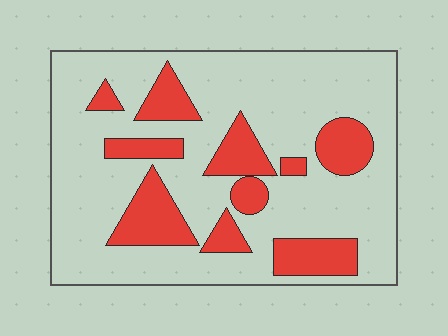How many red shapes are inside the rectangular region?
10.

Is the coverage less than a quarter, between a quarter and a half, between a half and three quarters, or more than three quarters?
Less than a quarter.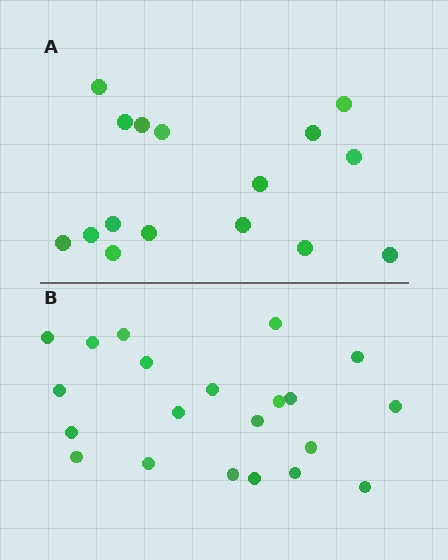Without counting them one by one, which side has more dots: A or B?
Region B (the bottom region) has more dots.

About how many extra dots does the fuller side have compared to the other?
Region B has about 5 more dots than region A.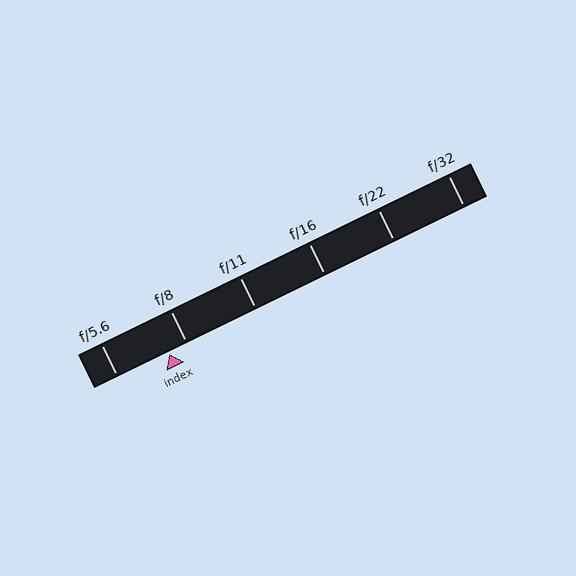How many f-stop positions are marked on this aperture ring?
There are 6 f-stop positions marked.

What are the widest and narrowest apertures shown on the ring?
The widest aperture shown is f/5.6 and the narrowest is f/32.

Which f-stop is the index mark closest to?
The index mark is closest to f/8.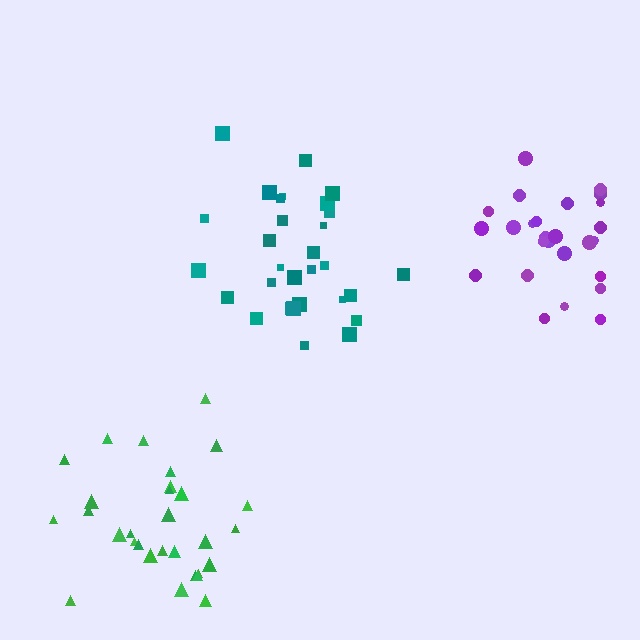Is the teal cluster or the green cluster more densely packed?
Teal.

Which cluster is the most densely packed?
Teal.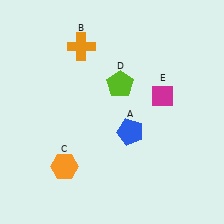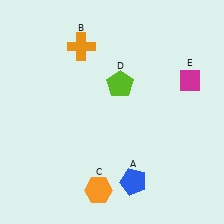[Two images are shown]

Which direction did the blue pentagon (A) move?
The blue pentagon (A) moved down.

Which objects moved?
The objects that moved are: the blue pentagon (A), the orange hexagon (C), the magenta diamond (E).